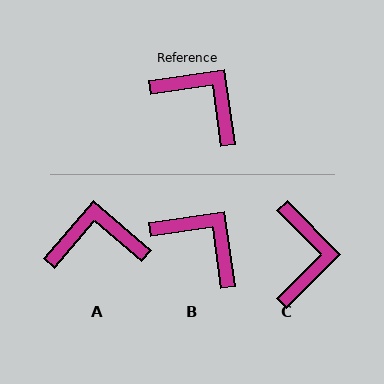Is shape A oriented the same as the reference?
No, it is off by about 41 degrees.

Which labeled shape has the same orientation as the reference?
B.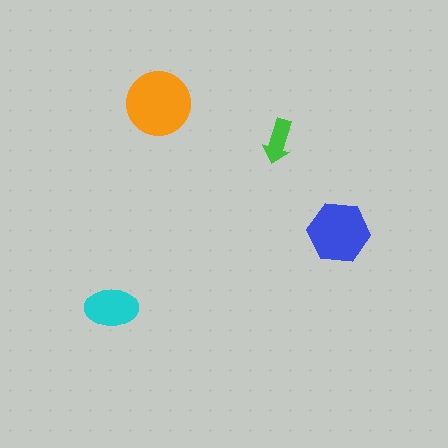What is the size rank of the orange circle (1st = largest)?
1st.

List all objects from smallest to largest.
The green arrow, the cyan ellipse, the blue hexagon, the orange circle.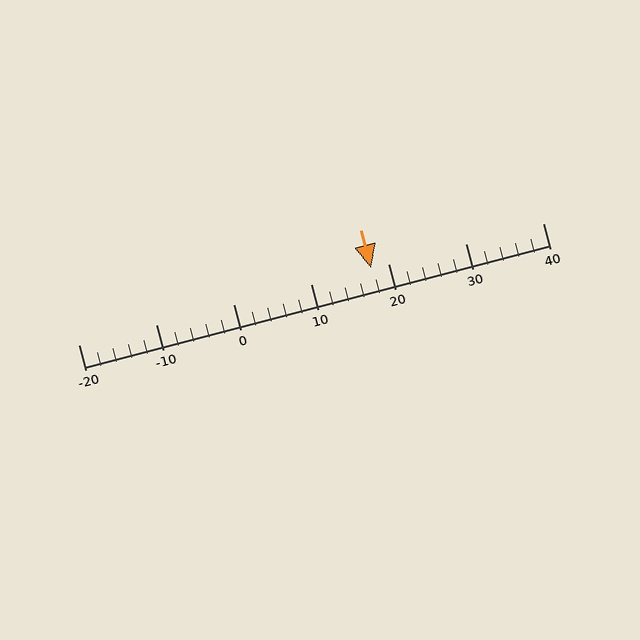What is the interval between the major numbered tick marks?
The major tick marks are spaced 10 units apart.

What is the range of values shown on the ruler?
The ruler shows values from -20 to 40.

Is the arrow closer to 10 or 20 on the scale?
The arrow is closer to 20.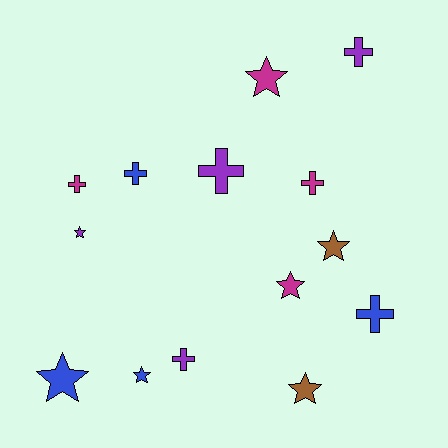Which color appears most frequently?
Magenta, with 4 objects.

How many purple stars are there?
There is 1 purple star.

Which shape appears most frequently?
Cross, with 7 objects.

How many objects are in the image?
There are 14 objects.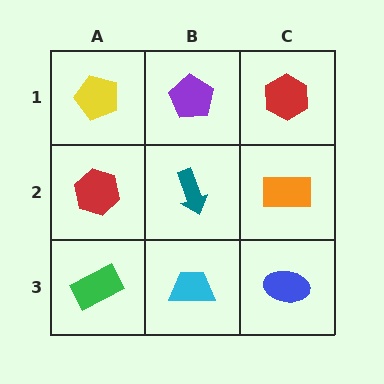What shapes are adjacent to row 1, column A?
A red hexagon (row 2, column A), a purple pentagon (row 1, column B).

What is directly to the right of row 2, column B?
An orange rectangle.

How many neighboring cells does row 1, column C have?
2.